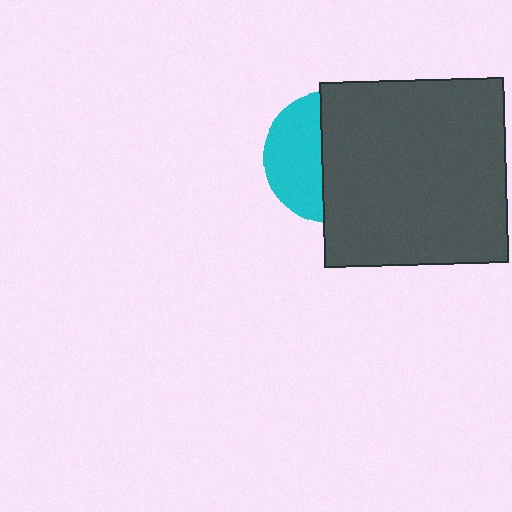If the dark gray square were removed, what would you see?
You would see the complete cyan circle.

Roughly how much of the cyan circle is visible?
A small part of it is visible (roughly 42%).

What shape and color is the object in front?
The object in front is a dark gray square.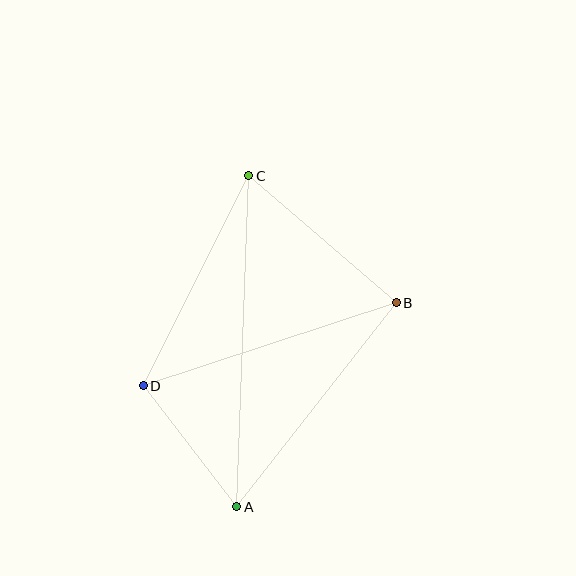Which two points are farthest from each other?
Points A and C are farthest from each other.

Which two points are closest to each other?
Points A and D are closest to each other.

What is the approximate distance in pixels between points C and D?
The distance between C and D is approximately 235 pixels.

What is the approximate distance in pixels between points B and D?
The distance between B and D is approximately 266 pixels.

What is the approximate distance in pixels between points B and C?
The distance between B and C is approximately 195 pixels.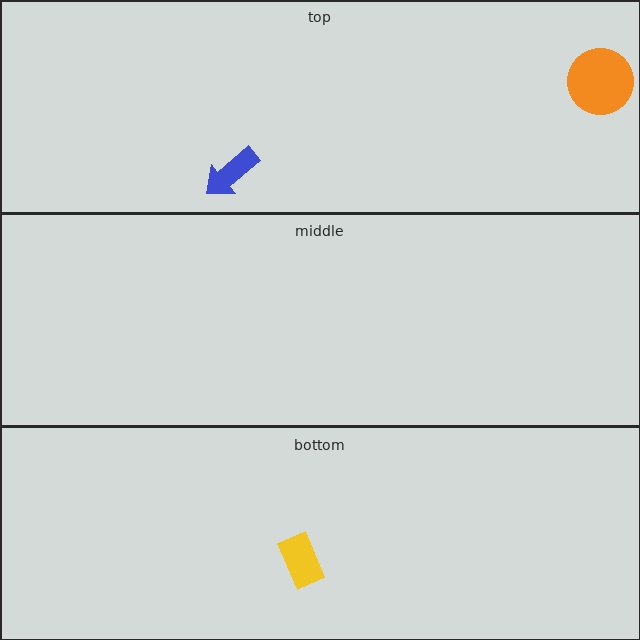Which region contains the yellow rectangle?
The bottom region.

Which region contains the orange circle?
The top region.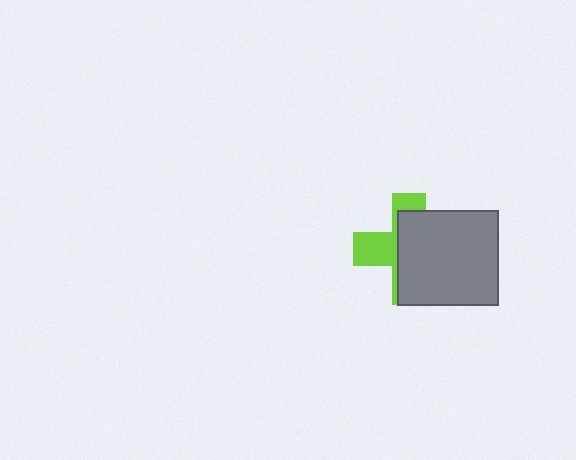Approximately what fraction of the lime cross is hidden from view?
Roughly 63% of the lime cross is hidden behind the gray rectangle.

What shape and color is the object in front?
The object in front is a gray rectangle.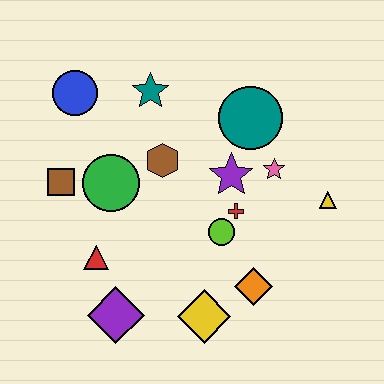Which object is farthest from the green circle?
The yellow triangle is farthest from the green circle.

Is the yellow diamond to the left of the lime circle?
Yes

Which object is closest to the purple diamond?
The red triangle is closest to the purple diamond.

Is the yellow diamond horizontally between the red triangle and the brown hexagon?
No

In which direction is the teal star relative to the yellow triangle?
The teal star is to the left of the yellow triangle.